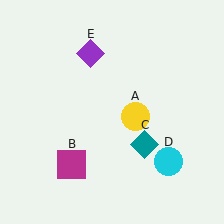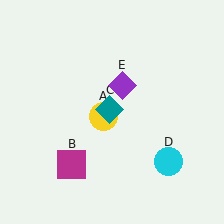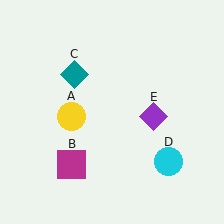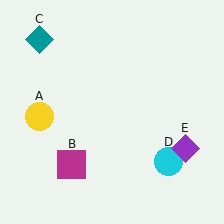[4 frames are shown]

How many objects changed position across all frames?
3 objects changed position: yellow circle (object A), teal diamond (object C), purple diamond (object E).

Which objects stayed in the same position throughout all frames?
Magenta square (object B) and cyan circle (object D) remained stationary.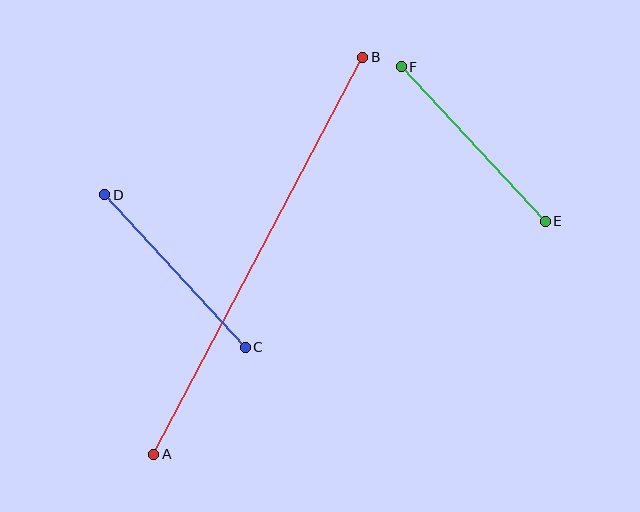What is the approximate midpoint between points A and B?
The midpoint is at approximately (258, 256) pixels.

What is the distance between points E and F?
The distance is approximately 211 pixels.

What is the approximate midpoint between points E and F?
The midpoint is at approximately (473, 144) pixels.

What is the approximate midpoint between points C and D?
The midpoint is at approximately (175, 271) pixels.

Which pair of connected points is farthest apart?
Points A and B are farthest apart.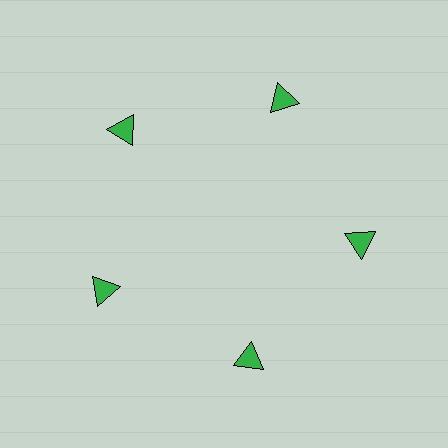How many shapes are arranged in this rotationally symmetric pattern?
There are 5 shapes, arranged in 5 groups of 1.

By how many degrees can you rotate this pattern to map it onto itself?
The pattern maps onto itself every 72 degrees of rotation.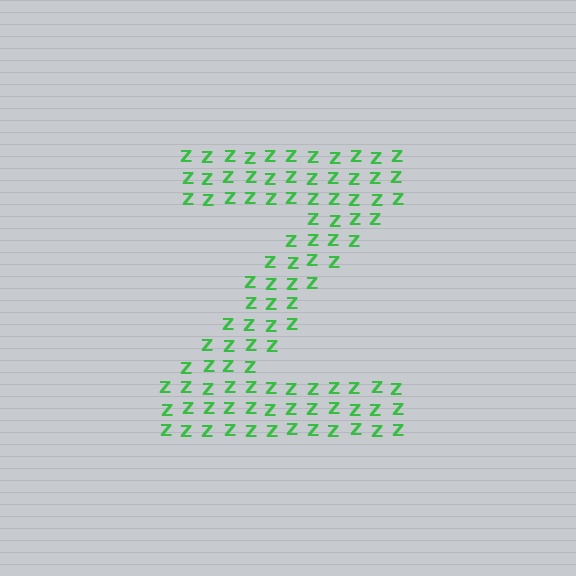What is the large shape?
The large shape is the letter Z.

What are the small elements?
The small elements are letter Z's.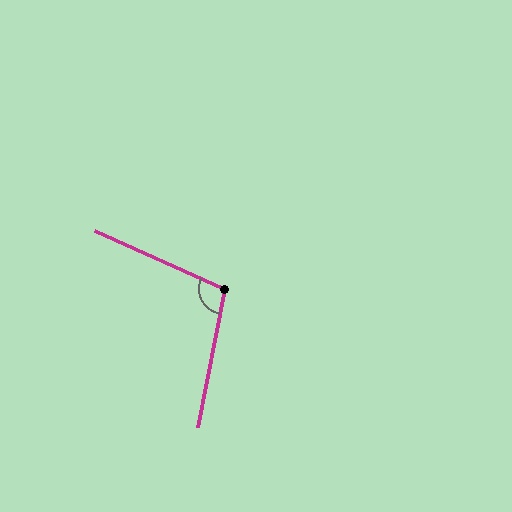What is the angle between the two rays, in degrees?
Approximately 103 degrees.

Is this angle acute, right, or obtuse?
It is obtuse.